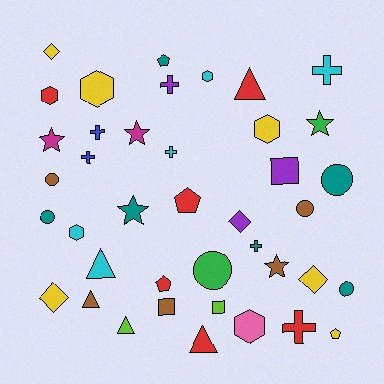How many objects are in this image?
There are 40 objects.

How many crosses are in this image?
There are 7 crosses.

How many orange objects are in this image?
There are no orange objects.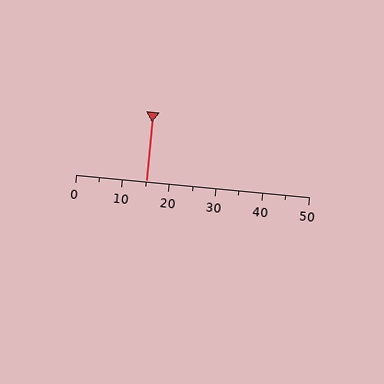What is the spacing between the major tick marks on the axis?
The major ticks are spaced 10 apart.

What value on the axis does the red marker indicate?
The marker indicates approximately 15.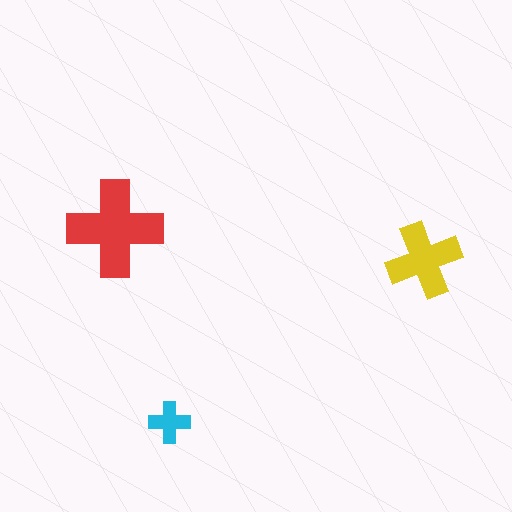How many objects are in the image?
There are 3 objects in the image.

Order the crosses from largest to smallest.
the red one, the yellow one, the cyan one.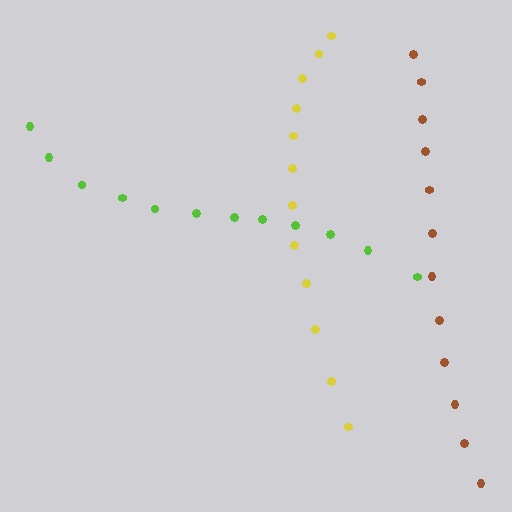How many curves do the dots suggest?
There are 3 distinct paths.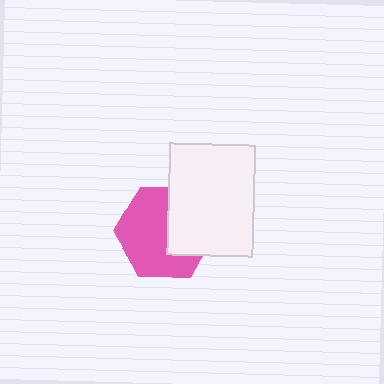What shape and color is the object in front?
The object in front is a white rectangle.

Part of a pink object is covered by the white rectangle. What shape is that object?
It is a hexagon.